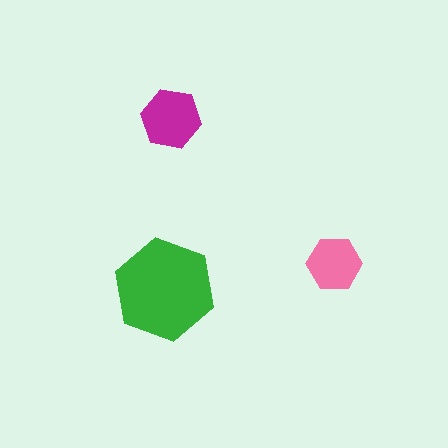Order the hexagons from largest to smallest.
the green one, the magenta one, the pink one.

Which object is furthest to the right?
The pink hexagon is rightmost.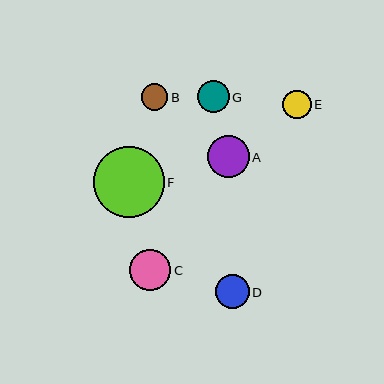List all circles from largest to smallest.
From largest to smallest: F, C, A, D, G, E, B.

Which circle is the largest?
Circle F is the largest with a size of approximately 71 pixels.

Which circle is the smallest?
Circle B is the smallest with a size of approximately 27 pixels.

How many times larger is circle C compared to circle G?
Circle C is approximately 1.3 times the size of circle G.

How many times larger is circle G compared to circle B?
Circle G is approximately 1.2 times the size of circle B.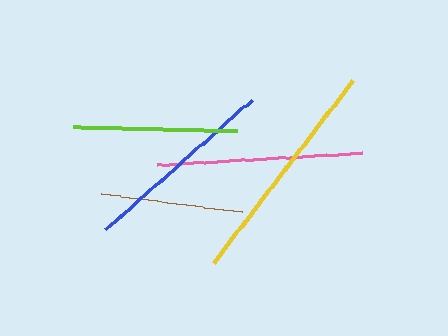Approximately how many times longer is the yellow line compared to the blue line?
The yellow line is approximately 1.2 times the length of the blue line.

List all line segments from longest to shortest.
From longest to shortest: yellow, pink, blue, lime, brown.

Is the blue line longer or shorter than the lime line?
The blue line is longer than the lime line.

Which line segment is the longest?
The yellow line is the longest at approximately 229 pixels.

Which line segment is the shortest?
The brown line is the shortest at approximately 142 pixels.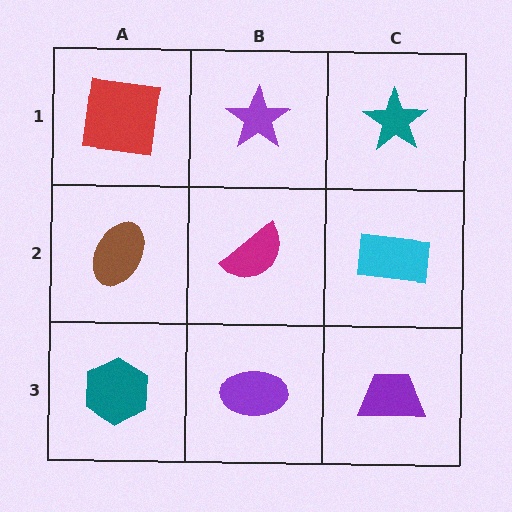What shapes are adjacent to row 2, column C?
A teal star (row 1, column C), a purple trapezoid (row 3, column C), a magenta semicircle (row 2, column B).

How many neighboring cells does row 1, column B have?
3.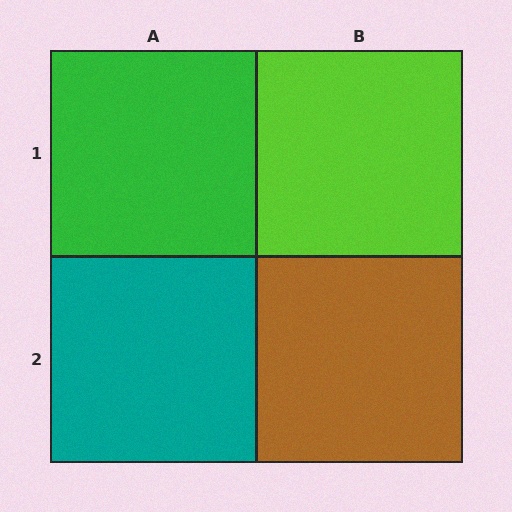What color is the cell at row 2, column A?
Teal.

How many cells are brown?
1 cell is brown.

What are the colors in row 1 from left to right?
Green, lime.